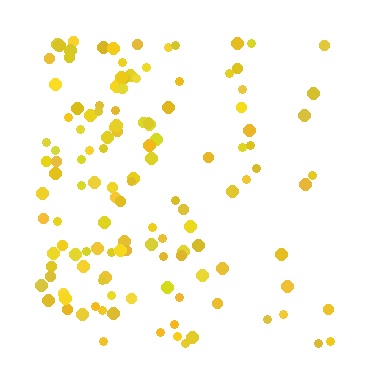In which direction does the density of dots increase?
From right to left, with the left side densest.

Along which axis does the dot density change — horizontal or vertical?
Horizontal.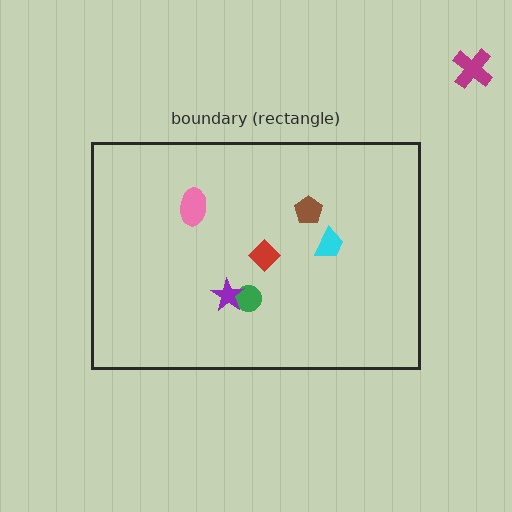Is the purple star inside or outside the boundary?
Inside.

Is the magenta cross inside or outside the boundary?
Outside.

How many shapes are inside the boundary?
6 inside, 1 outside.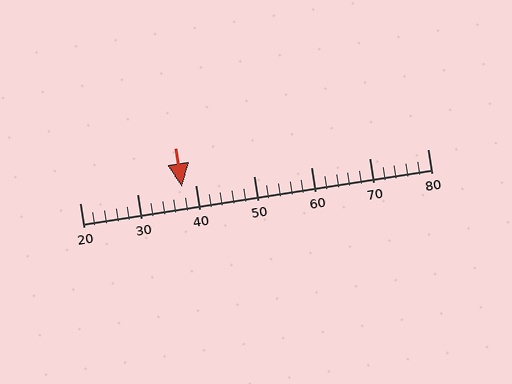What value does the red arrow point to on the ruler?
The red arrow points to approximately 38.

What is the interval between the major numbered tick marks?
The major tick marks are spaced 10 units apart.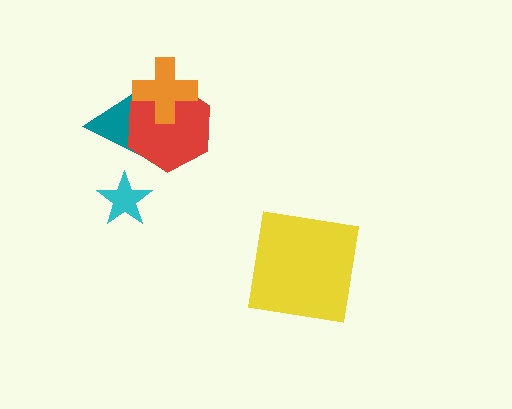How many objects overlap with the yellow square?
0 objects overlap with the yellow square.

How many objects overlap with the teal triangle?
2 objects overlap with the teal triangle.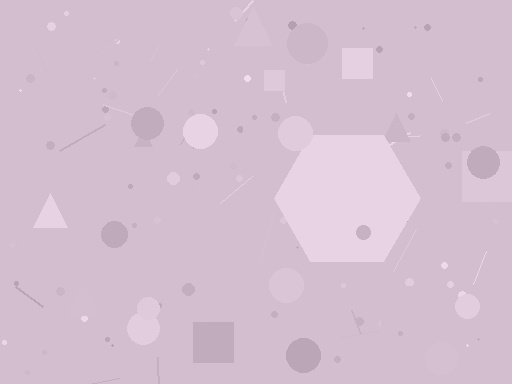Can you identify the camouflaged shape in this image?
The camouflaged shape is a hexagon.